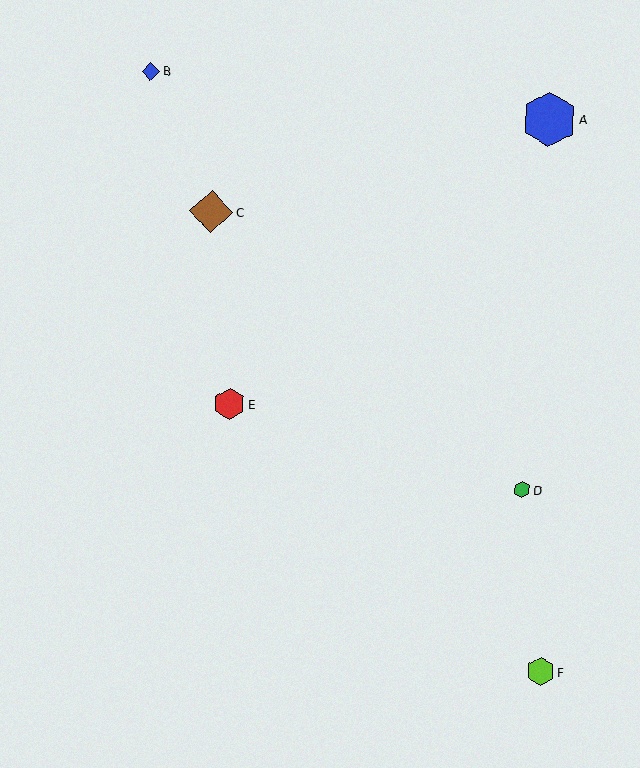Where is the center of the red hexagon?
The center of the red hexagon is at (230, 404).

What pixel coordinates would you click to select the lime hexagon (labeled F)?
Click at (541, 671) to select the lime hexagon F.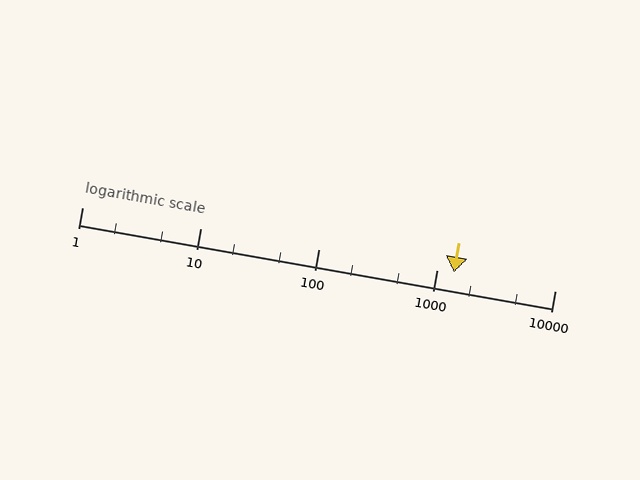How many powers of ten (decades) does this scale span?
The scale spans 4 decades, from 1 to 10000.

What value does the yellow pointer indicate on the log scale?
The pointer indicates approximately 1400.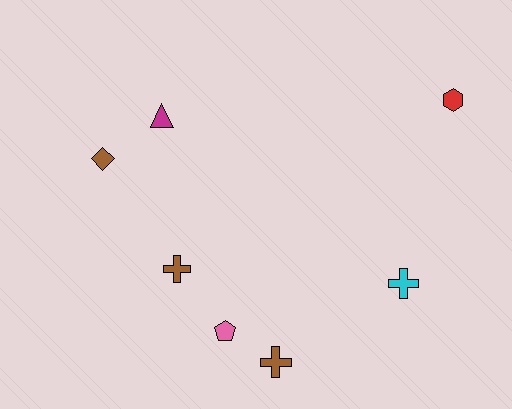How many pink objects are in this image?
There is 1 pink object.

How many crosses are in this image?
There are 3 crosses.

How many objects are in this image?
There are 7 objects.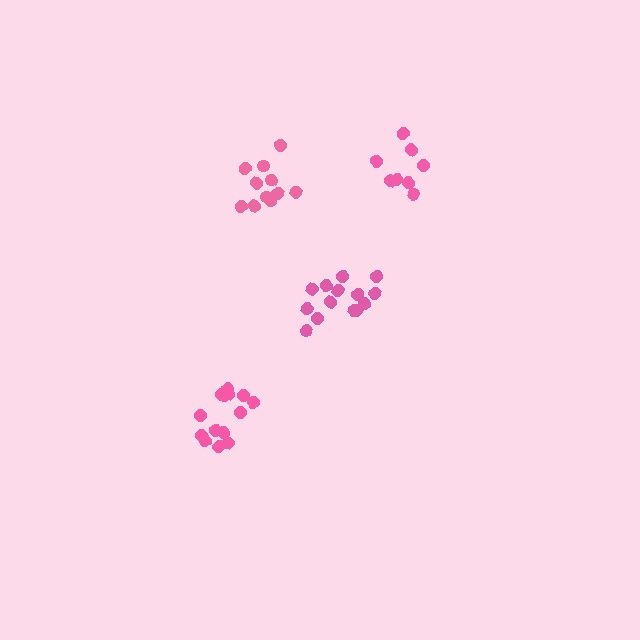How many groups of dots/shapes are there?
There are 4 groups.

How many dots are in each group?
Group 1: 14 dots, Group 2: 11 dots, Group 3: 14 dots, Group 4: 8 dots (47 total).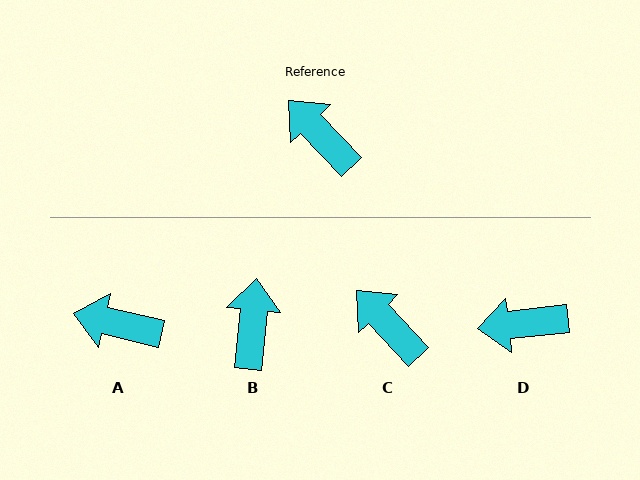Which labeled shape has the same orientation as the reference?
C.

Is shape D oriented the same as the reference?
No, it is off by about 53 degrees.